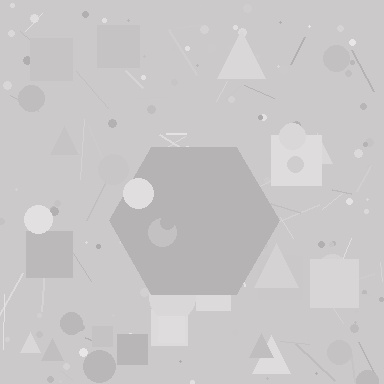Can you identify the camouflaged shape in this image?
The camouflaged shape is a hexagon.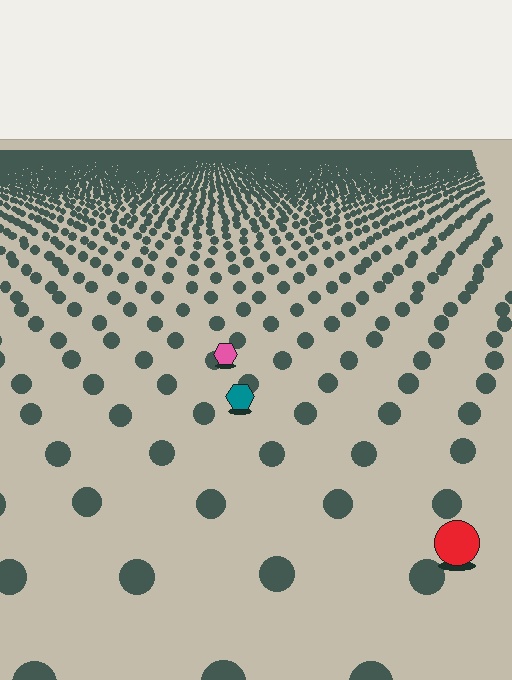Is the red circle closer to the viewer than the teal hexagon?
Yes. The red circle is closer — you can tell from the texture gradient: the ground texture is coarser near it.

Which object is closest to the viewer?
The red circle is closest. The texture marks near it are larger and more spread out.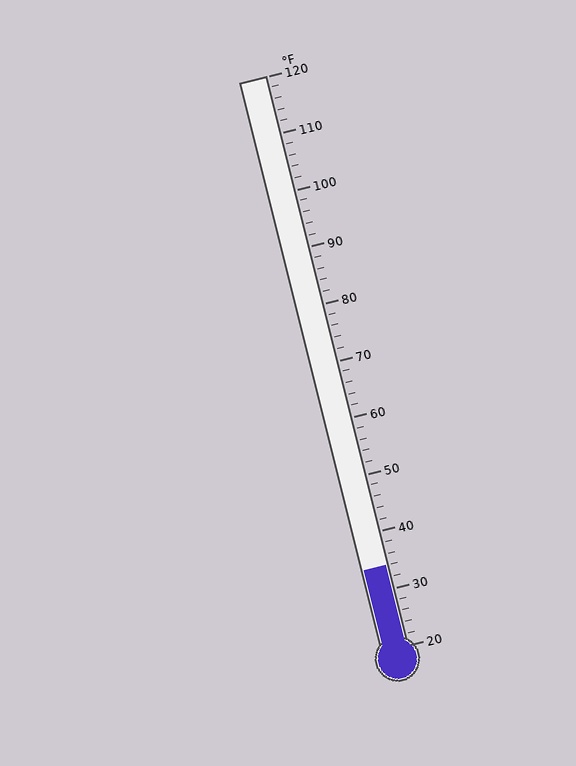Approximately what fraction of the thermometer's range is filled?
The thermometer is filled to approximately 15% of its range.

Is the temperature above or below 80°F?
The temperature is below 80°F.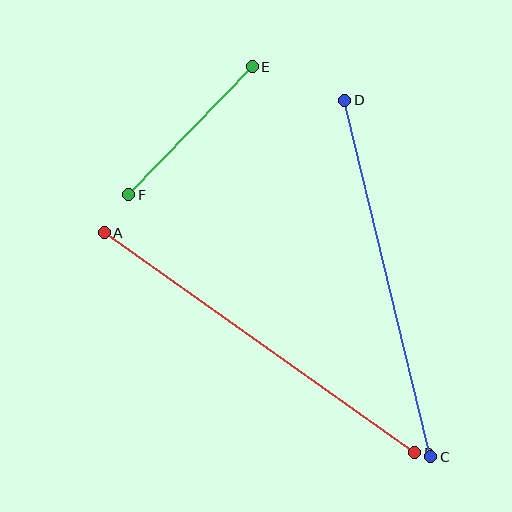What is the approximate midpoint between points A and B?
The midpoint is at approximately (259, 343) pixels.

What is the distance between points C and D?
The distance is approximately 367 pixels.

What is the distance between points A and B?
The distance is approximately 381 pixels.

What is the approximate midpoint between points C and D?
The midpoint is at approximately (388, 279) pixels.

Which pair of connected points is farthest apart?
Points A and B are farthest apart.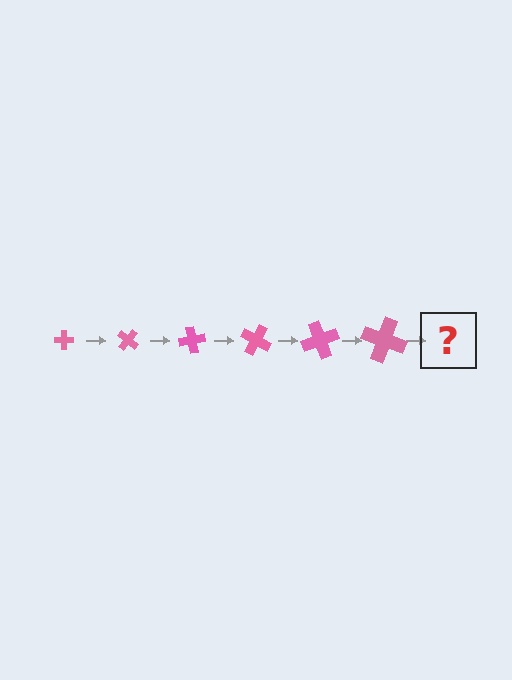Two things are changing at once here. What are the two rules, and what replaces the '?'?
The two rules are that the cross grows larger each step and it rotates 40 degrees each step. The '?' should be a cross, larger than the previous one and rotated 240 degrees from the start.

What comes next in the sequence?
The next element should be a cross, larger than the previous one and rotated 240 degrees from the start.